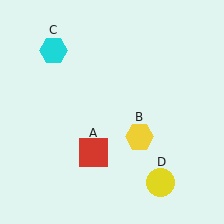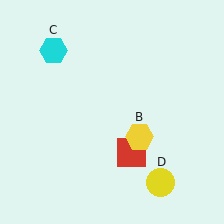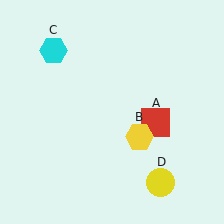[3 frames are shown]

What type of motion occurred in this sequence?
The red square (object A) rotated counterclockwise around the center of the scene.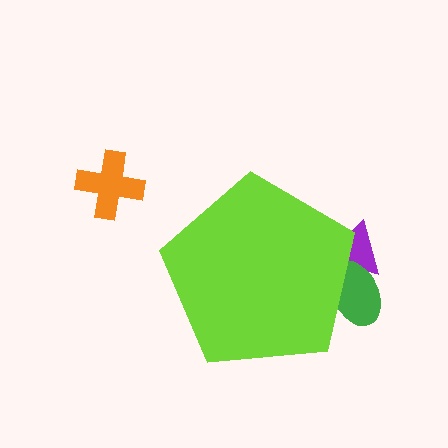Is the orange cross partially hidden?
No, the orange cross is fully visible.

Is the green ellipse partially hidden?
Yes, the green ellipse is partially hidden behind the lime pentagon.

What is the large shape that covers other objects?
A lime pentagon.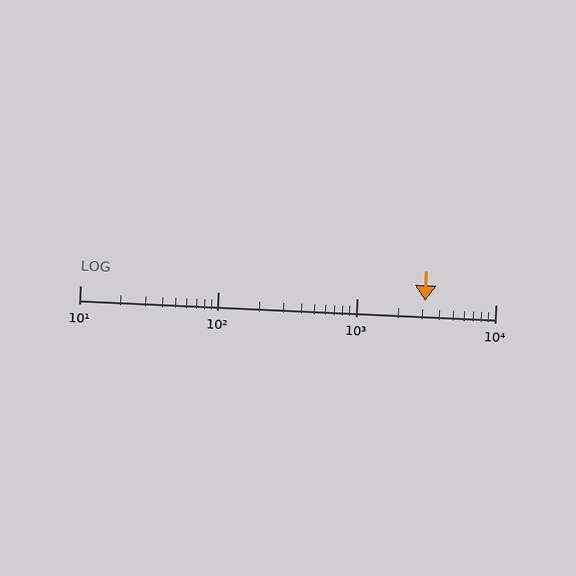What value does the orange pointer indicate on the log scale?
The pointer indicates approximately 3100.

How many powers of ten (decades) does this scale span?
The scale spans 3 decades, from 10 to 10000.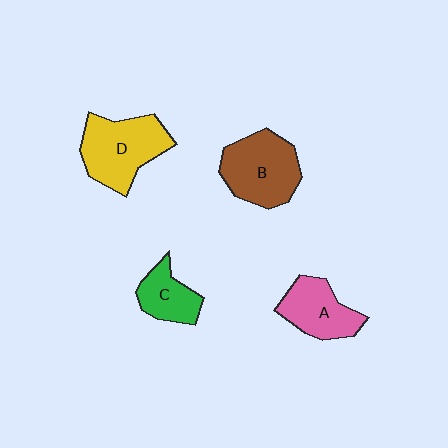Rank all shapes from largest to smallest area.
From largest to smallest: D (yellow), B (brown), A (pink), C (green).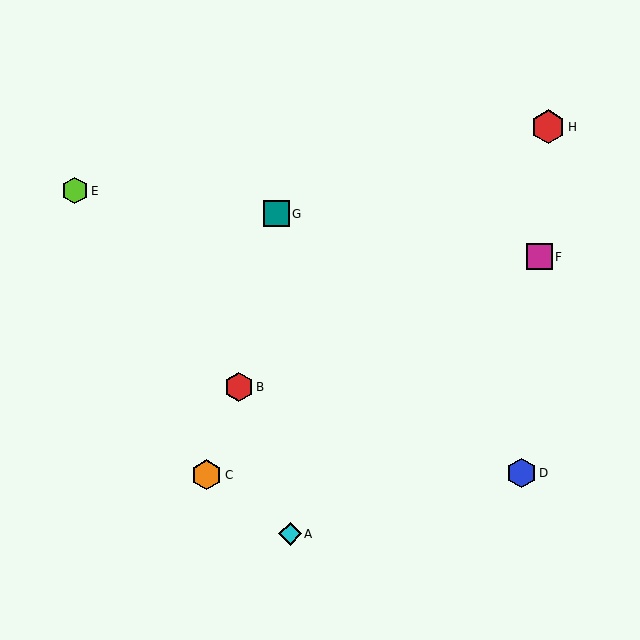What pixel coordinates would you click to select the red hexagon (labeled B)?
Click at (239, 387) to select the red hexagon B.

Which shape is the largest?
The red hexagon (labeled H) is the largest.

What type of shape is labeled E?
Shape E is a lime hexagon.